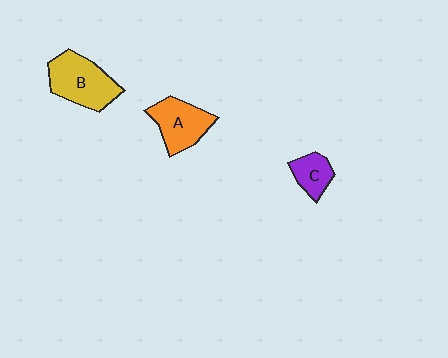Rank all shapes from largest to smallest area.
From largest to smallest: B (yellow), A (orange), C (purple).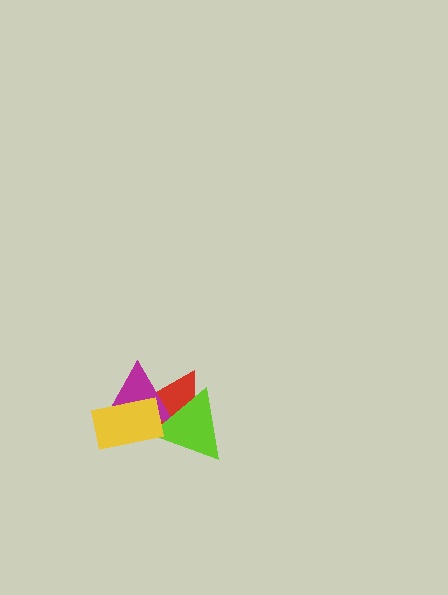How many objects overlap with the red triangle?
3 objects overlap with the red triangle.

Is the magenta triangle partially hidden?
Yes, it is partially covered by another shape.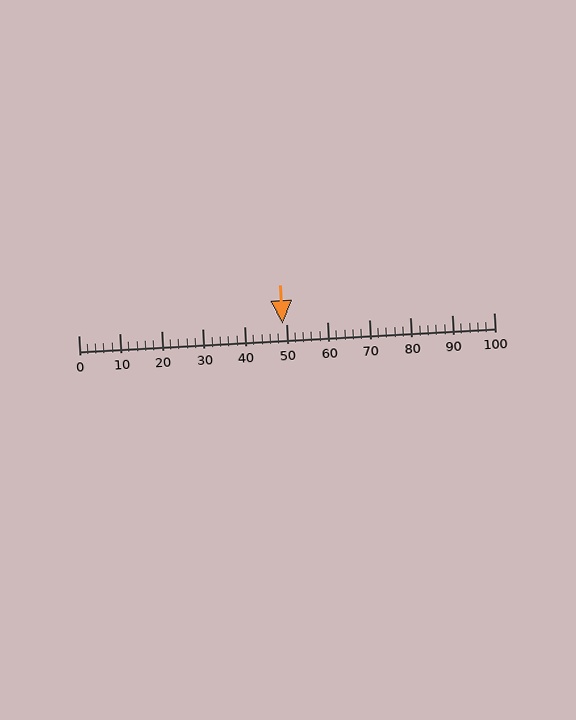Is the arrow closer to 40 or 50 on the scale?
The arrow is closer to 50.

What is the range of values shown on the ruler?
The ruler shows values from 0 to 100.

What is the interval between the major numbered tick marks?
The major tick marks are spaced 10 units apart.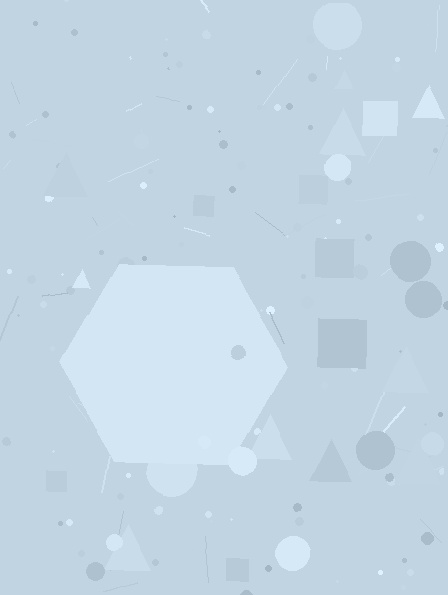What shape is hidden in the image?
A hexagon is hidden in the image.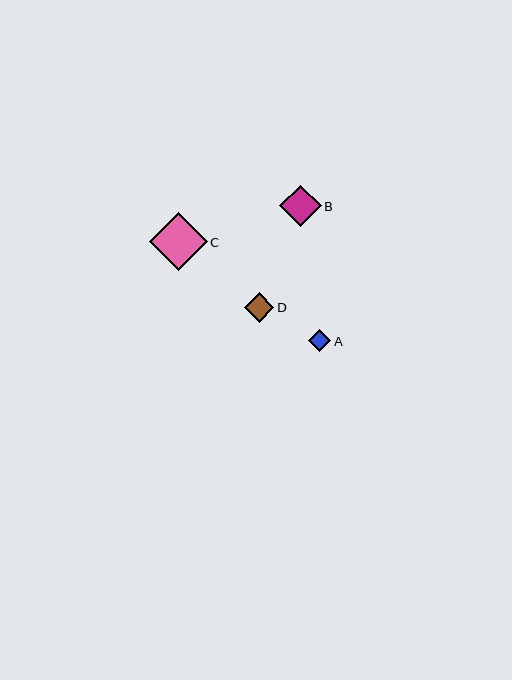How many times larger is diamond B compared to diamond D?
Diamond B is approximately 1.4 times the size of diamond D.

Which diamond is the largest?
Diamond C is the largest with a size of approximately 58 pixels.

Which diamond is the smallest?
Diamond A is the smallest with a size of approximately 22 pixels.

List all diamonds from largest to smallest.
From largest to smallest: C, B, D, A.